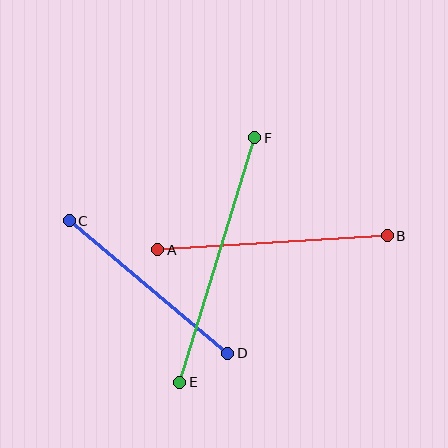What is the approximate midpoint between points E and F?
The midpoint is at approximately (217, 260) pixels.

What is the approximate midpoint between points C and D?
The midpoint is at approximately (148, 287) pixels.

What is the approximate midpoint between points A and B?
The midpoint is at approximately (273, 243) pixels.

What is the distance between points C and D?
The distance is approximately 207 pixels.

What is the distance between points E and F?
The distance is approximately 255 pixels.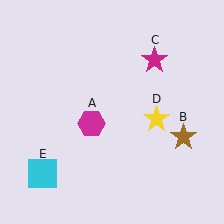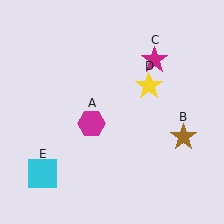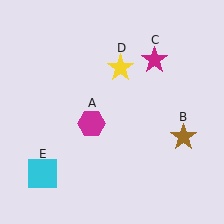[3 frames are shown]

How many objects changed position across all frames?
1 object changed position: yellow star (object D).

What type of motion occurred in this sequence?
The yellow star (object D) rotated counterclockwise around the center of the scene.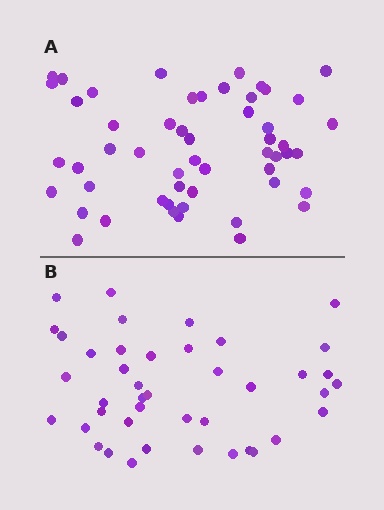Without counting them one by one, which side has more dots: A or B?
Region A (the top region) has more dots.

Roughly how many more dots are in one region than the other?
Region A has roughly 12 or so more dots than region B.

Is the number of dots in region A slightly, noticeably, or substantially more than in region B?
Region A has noticeably more, but not dramatically so. The ratio is roughly 1.3 to 1.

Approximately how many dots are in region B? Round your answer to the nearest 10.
About 40 dots. (The exact count is 42, which rounds to 40.)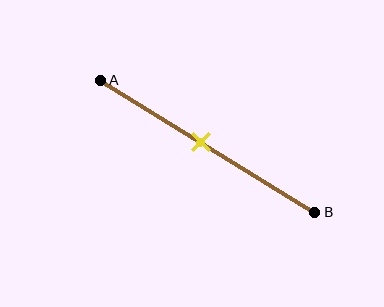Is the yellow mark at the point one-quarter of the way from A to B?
No, the mark is at about 45% from A, not at the 25% one-quarter point.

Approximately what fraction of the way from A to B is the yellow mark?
The yellow mark is approximately 45% of the way from A to B.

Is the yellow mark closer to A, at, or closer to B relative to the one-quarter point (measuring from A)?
The yellow mark is closer to point B than the one-quarter point of segment AB.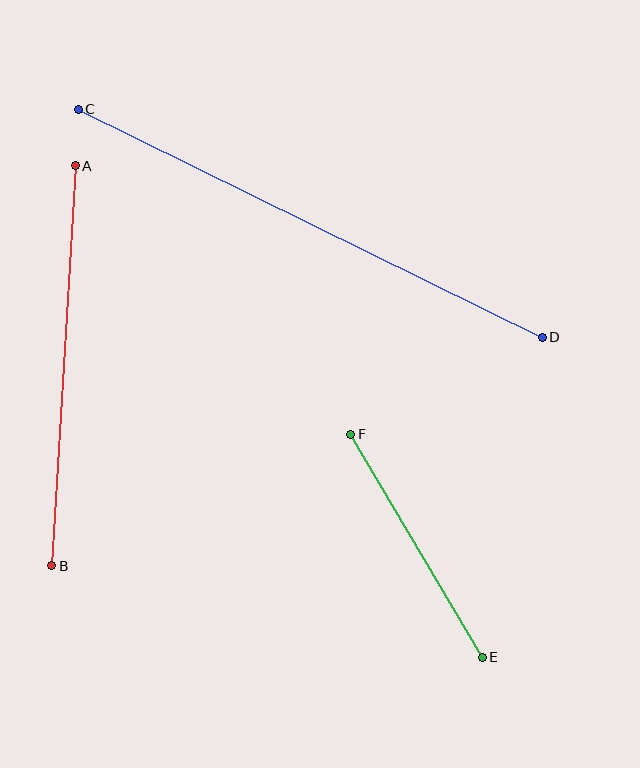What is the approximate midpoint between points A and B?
The midpoint is at approximately (63, 366) pixels.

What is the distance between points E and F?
The distance is approximately 259 pixels.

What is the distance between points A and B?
The distance is approximately 401 pixels.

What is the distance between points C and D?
The distance is approximately 517 pixels.